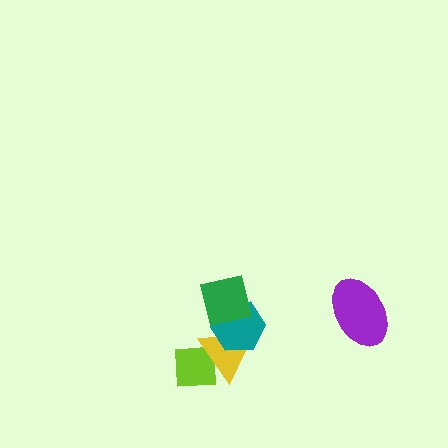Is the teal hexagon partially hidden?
Yes, it is partially covered by another shape.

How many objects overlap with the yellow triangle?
3 objects overlap with the yellow triangle.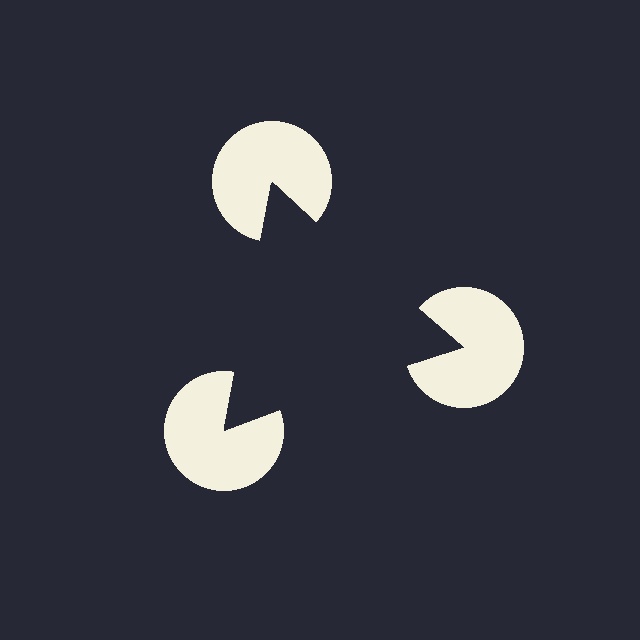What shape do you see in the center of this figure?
An illusory triangle — its edges are inferred from the aligned wedge cuts in the pac-man discs, not physically drawn.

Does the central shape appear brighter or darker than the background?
It typically appears slightly darker than the background, even though no actual brightness change is drawn.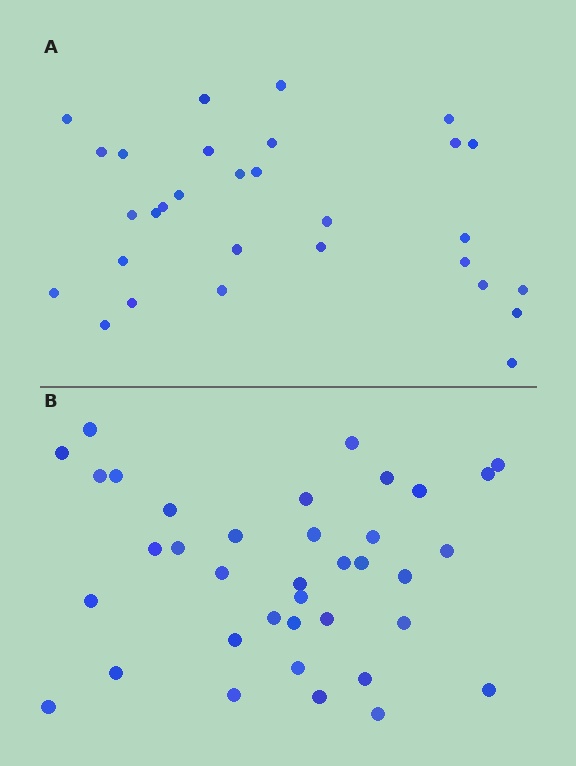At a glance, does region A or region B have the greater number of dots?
Region B (the bottom region) has more dots.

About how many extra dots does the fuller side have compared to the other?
Region B has roughly 8 or so more dots than region A.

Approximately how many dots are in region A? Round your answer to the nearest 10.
About 30 dots.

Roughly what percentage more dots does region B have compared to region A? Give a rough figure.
About 25% more.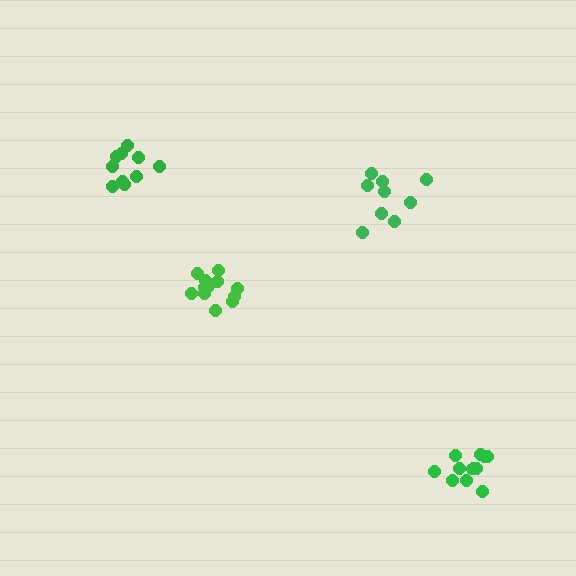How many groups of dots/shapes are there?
There are 4 groups.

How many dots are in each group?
Group 1: 10 dots, Group 2: 9 dots, Group 3: 13 dots, Group 4: 13 dots (45 total).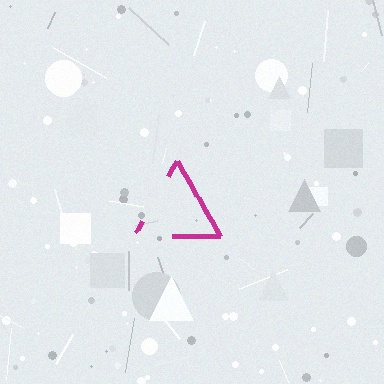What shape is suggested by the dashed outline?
The dashed outline suggests a triangle.